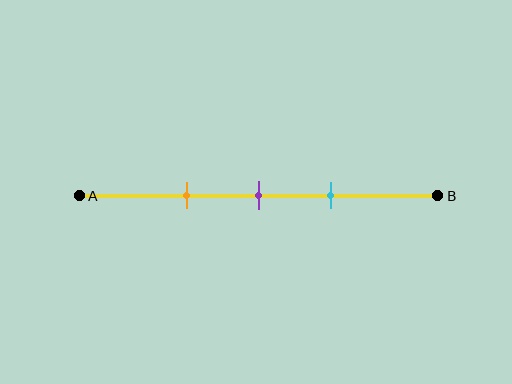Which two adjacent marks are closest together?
The purple and cyan marks are the closest adjacent pair.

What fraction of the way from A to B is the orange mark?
The orange mark is approximately 30% (0.3) of the way from A to B.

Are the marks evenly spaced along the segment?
Yes, the marks are approximately evenly spaced.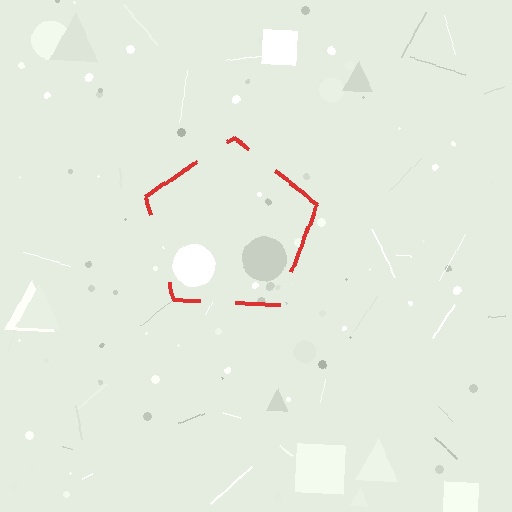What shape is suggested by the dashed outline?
The dashed outline suggests a pentagon.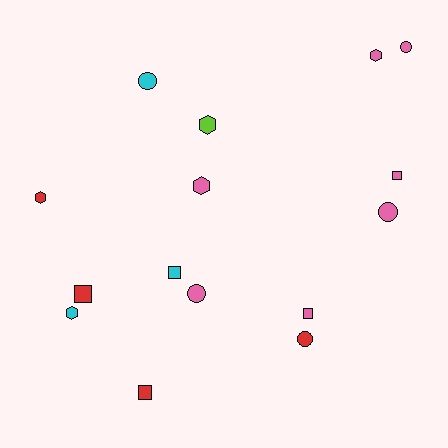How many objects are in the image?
There are 15 objects.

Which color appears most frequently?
Pink, with 7 objects.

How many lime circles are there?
There are no lime circles.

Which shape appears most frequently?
Circle, with 5 objects.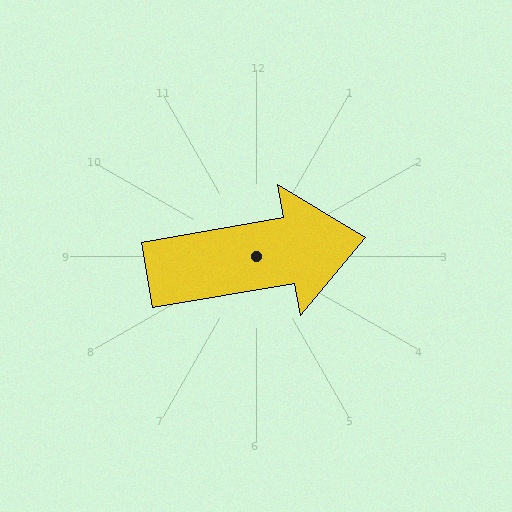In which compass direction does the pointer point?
East.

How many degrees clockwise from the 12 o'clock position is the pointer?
Approximately 80 degrees.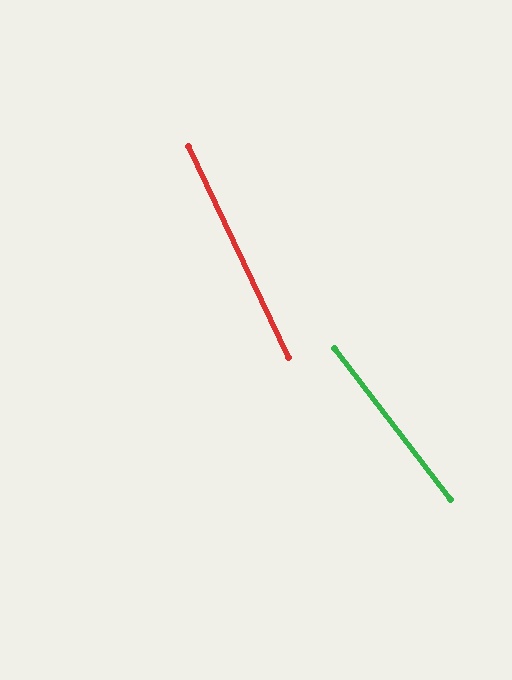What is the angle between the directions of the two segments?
Approximately 12 degrees.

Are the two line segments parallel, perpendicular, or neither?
Neither parallel nor perpendicular — they differ by about 12°.